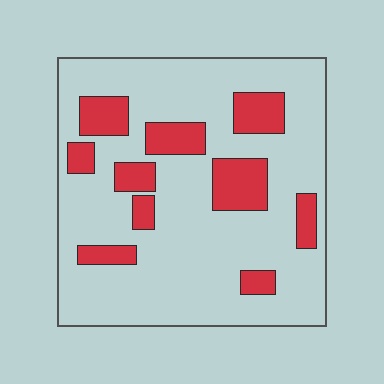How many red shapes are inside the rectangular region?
10.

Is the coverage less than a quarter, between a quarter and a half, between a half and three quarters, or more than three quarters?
Less than a quarter.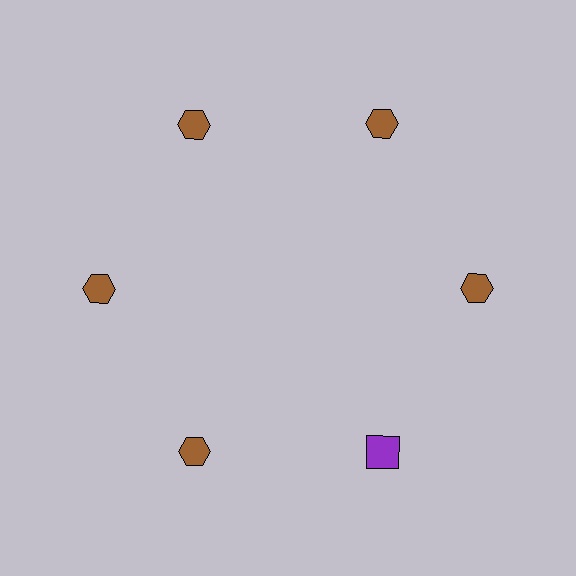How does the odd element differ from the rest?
It differs in both color (purple instead of brown) and shape (square instead of hexagon).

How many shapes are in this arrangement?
There are 6 shapes arranged in a ring pattern.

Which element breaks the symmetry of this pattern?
The purple square at roughly the 5 o'clock position breaks the symmetry. All other shapes are brown hexagons.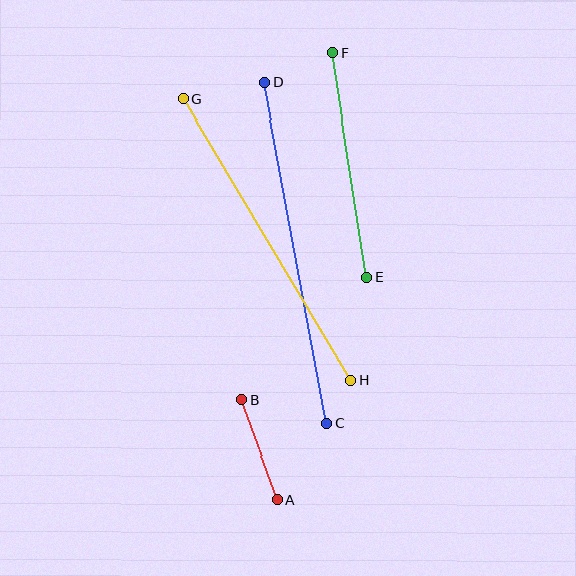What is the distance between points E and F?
The distance is approximately 227 pixels.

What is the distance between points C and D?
The distance is approximately 347 pixels.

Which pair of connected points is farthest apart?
Points C and D are farthest apart.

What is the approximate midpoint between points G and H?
The midpoint is at approximately (267, 240) pixels.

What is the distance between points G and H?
The distance is approximately 328 pixels.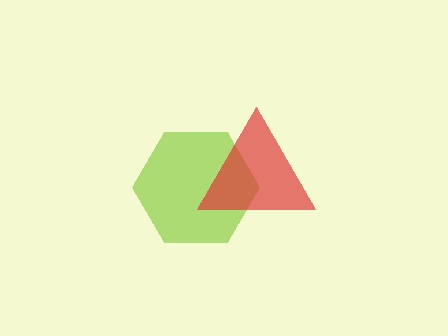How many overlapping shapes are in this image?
There are 2 overlapping shapes in the image.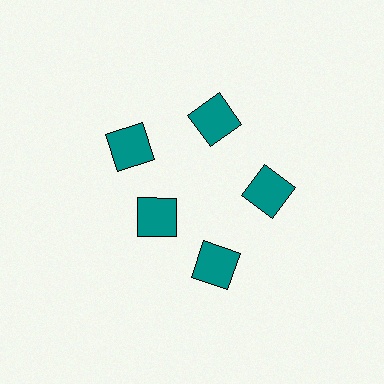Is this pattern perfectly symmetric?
No. The 5 teal squares are arranged in a ring, but one element near the 8 o'clock position is pulled inward toward the center, breaking the 5-fold rotational symmetry.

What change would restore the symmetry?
The symmetry would be restored by moving it outward, back onto the ring so that all 5 squares sit at equal angles and equal distance from the center.